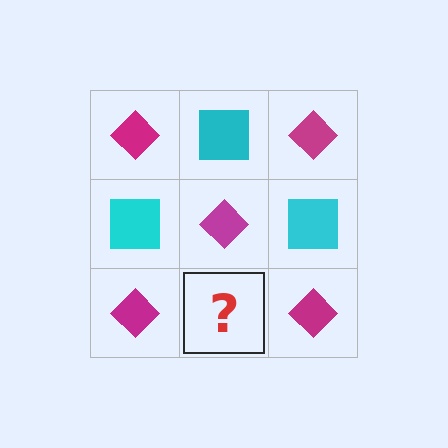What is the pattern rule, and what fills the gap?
The rule is that it alternates magenta diamond and cyan square in a checkerboard pattern. The gap should be filled with a cyan square.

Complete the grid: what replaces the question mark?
The question mark should be replaced with a cyan square.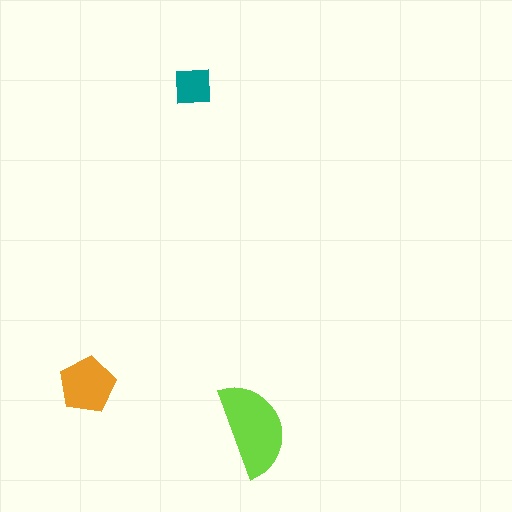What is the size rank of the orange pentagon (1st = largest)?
2nd.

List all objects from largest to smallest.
The lime semicircle, the orange pentagon, the teal square.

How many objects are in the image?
There are 3 objects in the image.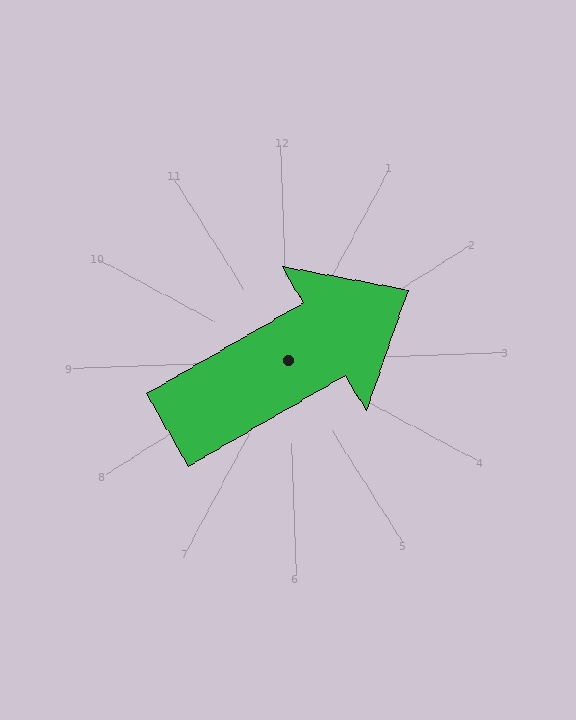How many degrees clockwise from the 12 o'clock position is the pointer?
Approximately 62 degrees.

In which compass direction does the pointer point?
Northeast.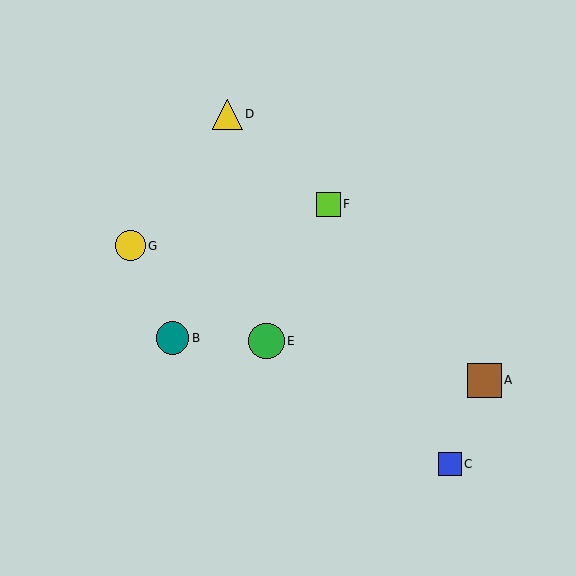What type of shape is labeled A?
Shape A is a brown square.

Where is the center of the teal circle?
The center of the teal circle is at (173, 338).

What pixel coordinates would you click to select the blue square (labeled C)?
Click at (450, 464) to select the blue square C.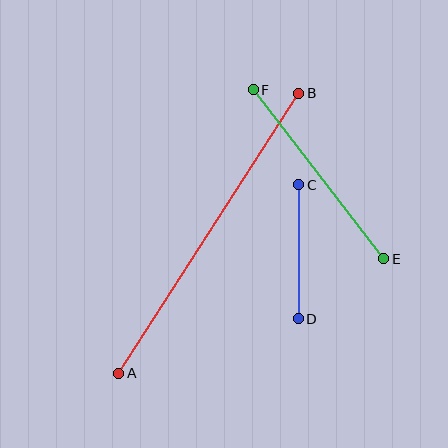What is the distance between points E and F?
The distance is approximately 214 pixels.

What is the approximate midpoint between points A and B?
The midpoint is at approximately (209, 233) pixels.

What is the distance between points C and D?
The distance is approximately 134 pixels.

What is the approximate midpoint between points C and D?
The midpoint is at approximately (298, 252) pixels.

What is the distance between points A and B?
The distance is approximately 333 pixels.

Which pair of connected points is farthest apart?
Points A and B are farthest apart.